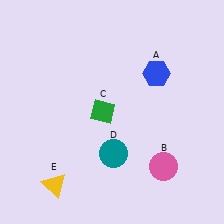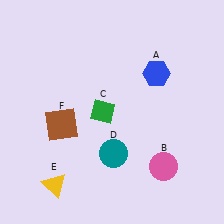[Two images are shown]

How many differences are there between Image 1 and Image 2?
There is 1 difference between the two images.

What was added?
A brown square (F) was added in Image 2.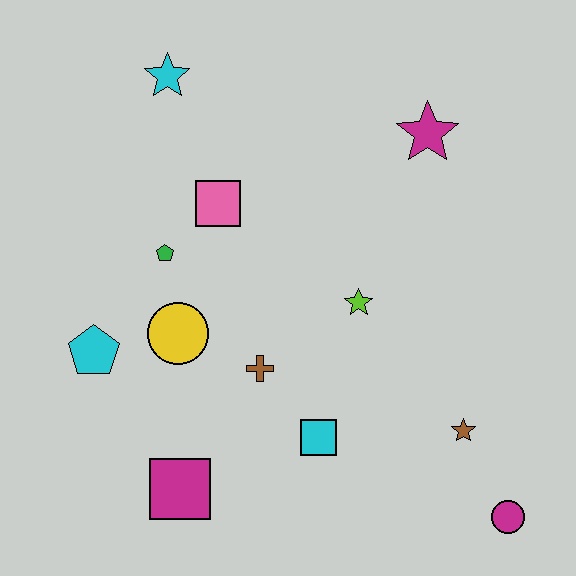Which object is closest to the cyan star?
The pink square is closest to the cyan star.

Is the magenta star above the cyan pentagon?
Yes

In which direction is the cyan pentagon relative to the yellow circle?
The cyan pentagon is to the left of the yellow circle.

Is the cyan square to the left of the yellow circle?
No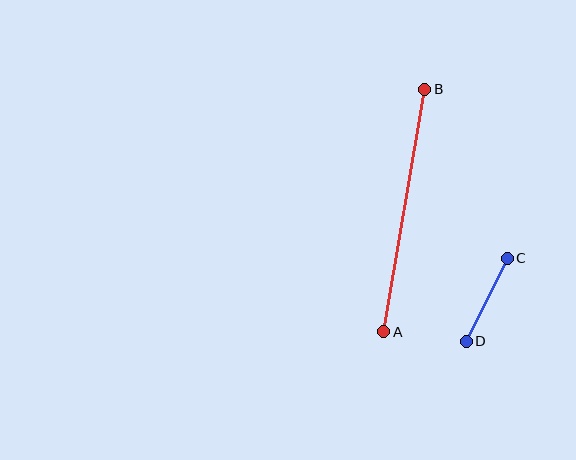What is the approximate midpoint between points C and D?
The midpoint is at approximately (487, 300) pixels.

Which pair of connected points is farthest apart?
Points A and B are farthest apart.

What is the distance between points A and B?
The distance is approximately 246 pixels.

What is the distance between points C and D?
The distance is approximately 93 pixels.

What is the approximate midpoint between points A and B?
The midpoint is at approximately (404, 210) pixels.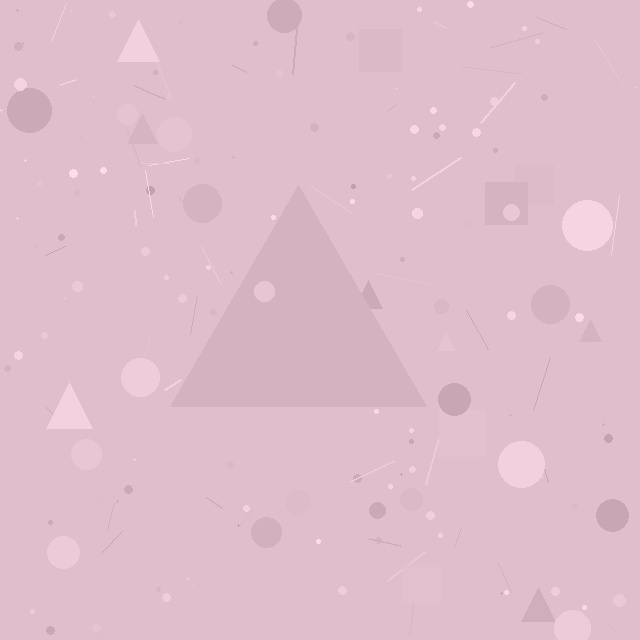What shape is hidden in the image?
A triangle is hidden in the image.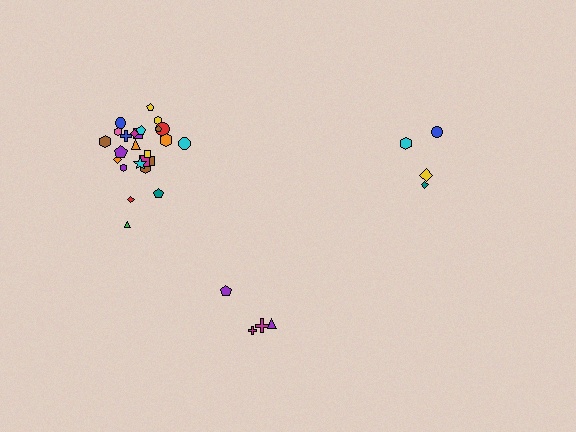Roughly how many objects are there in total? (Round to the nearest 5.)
Roughly 35 objects in total.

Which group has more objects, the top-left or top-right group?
The top-left group.